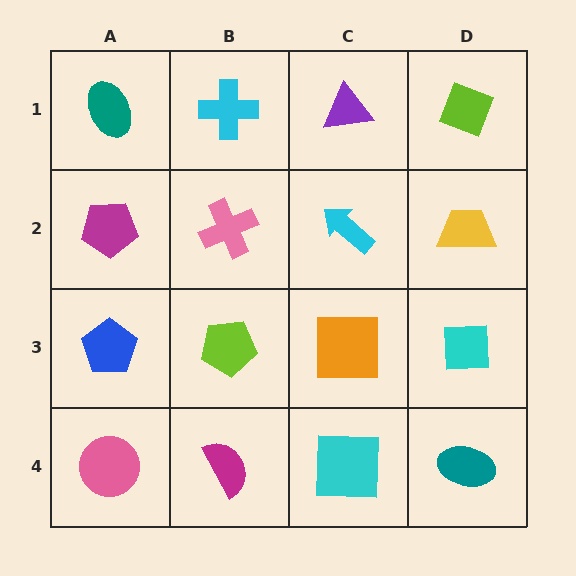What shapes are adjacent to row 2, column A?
A teal ellipse (row 1, column A), a blue pentagon (row 3, column A), a pink cross (row 2, column B).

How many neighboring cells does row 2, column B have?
4.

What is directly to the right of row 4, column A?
A magenta semicircle.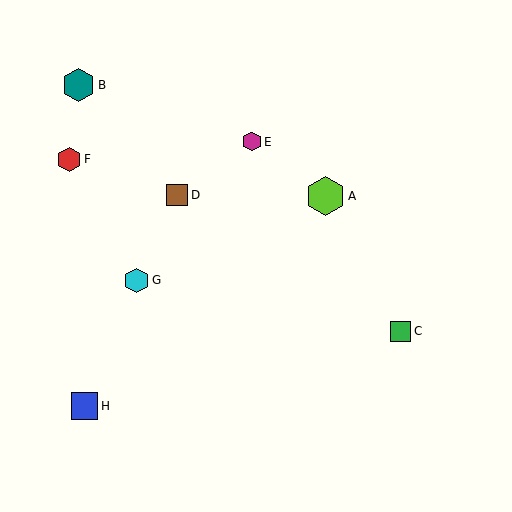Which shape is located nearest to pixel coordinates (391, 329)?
The green square (labeled C) at (401, 331) is nearest to that location.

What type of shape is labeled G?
Shape G is a cyan hexagon.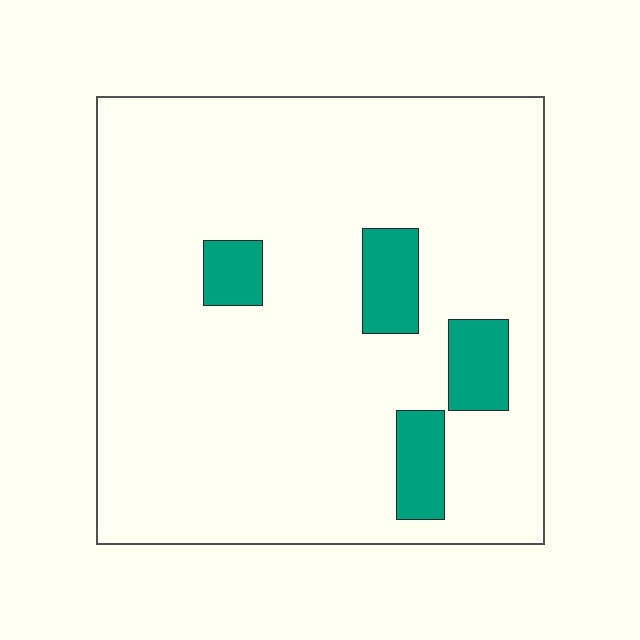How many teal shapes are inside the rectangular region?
4.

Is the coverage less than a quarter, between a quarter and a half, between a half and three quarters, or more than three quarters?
Less than a quarter.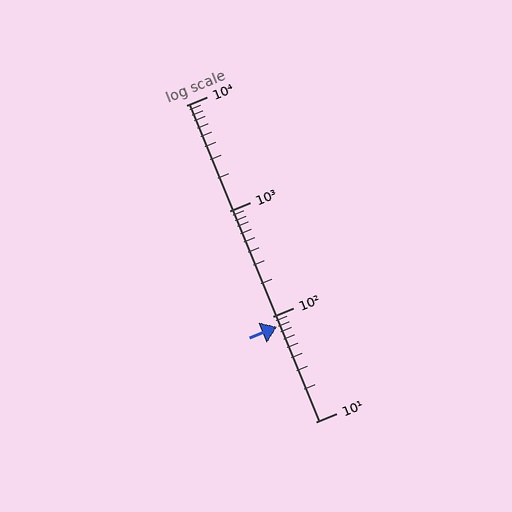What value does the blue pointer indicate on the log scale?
The pointer indicates approximately 79.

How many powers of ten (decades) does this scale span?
The scale spans 3 decades, from 10 to 10000.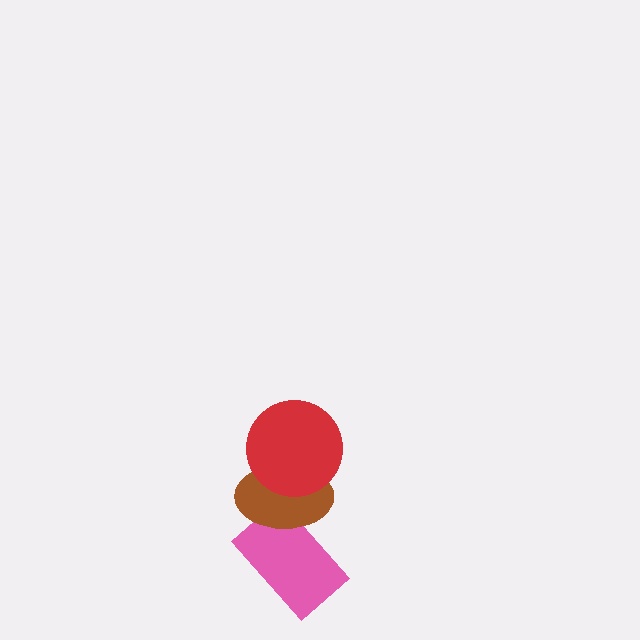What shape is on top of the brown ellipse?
The red circle is on top of the brown ellipse.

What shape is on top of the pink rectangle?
The brown ellipse is on top of the pink rectangle.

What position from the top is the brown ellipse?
The brown ellipse is 2nd from the top.